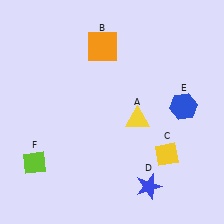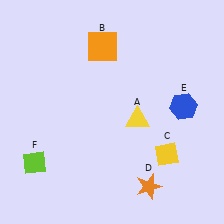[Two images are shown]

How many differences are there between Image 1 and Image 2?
There is 1 difference between the two images.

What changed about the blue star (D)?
In Image 1, D is blue. In Image 2, it changed to orange.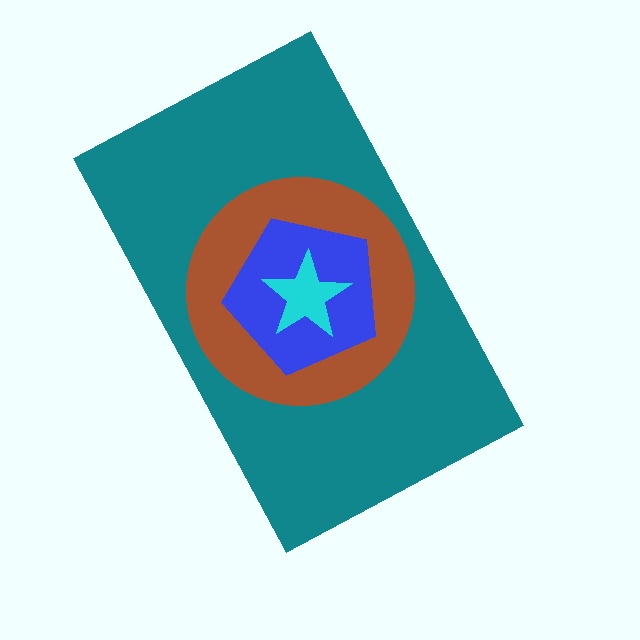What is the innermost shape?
The cyan star.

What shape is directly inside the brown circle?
The blue pentagon.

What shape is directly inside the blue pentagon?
The cyan star.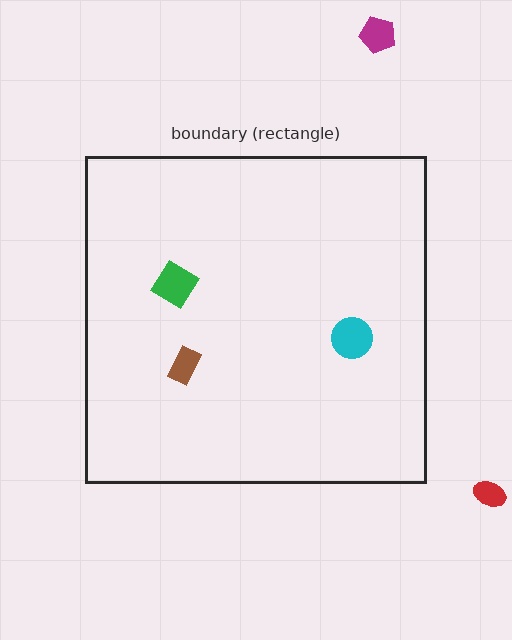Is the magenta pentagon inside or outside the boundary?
Outside.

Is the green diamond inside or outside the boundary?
Inside.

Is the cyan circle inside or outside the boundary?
Inside.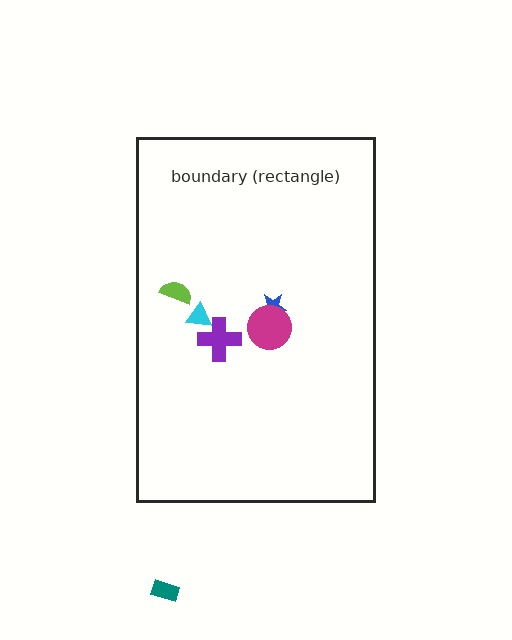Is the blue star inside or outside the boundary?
Inside.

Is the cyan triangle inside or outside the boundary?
Inside.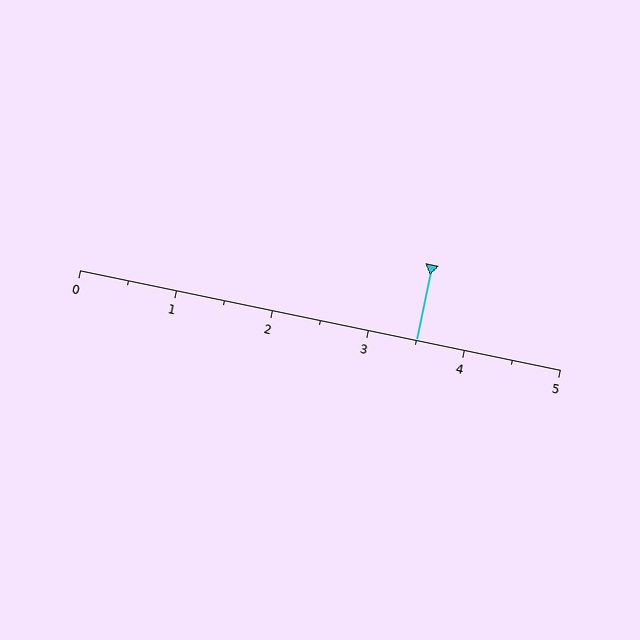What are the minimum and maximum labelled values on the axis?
The axis runs from 0 to 5.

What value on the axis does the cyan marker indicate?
The marker indicates approximately 3.5.